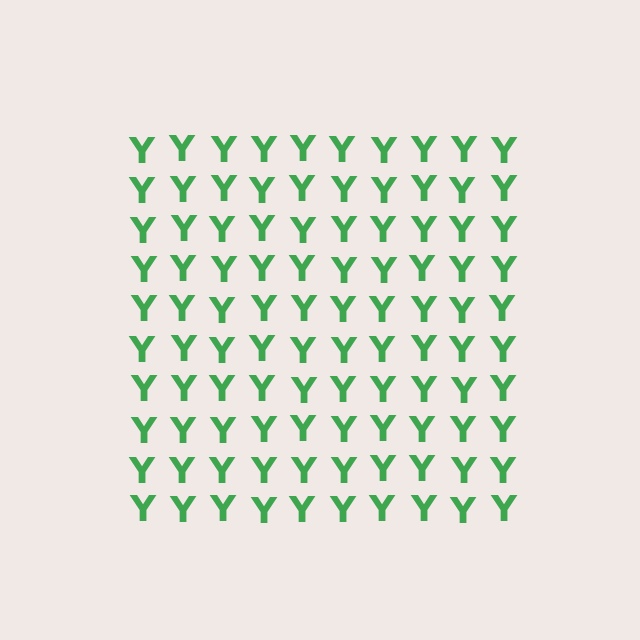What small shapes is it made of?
It is made of small letter Y's.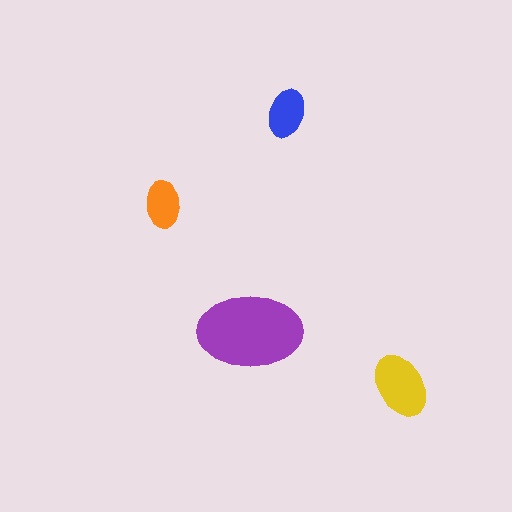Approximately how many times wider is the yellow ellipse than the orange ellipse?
About 1.5 times wider.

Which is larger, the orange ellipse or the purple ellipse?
The purple one.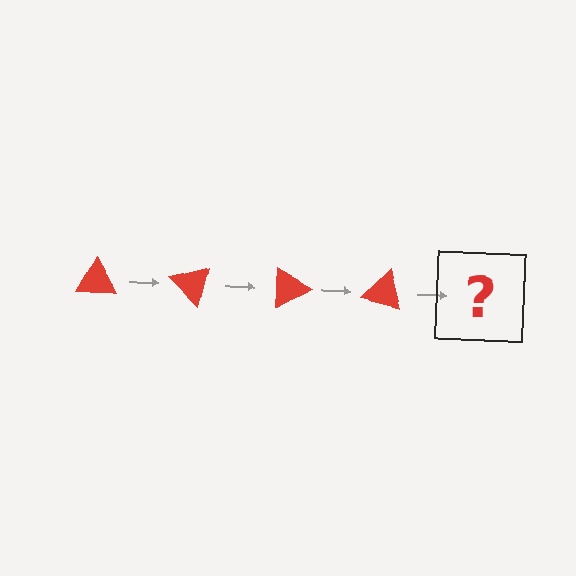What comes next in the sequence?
The next element should be a red triangle rotated 180 degrees.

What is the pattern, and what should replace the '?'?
The pattern is that the triangle rotates 45 degrees each step. The '?' should be a red triangle rotated 180 degrees.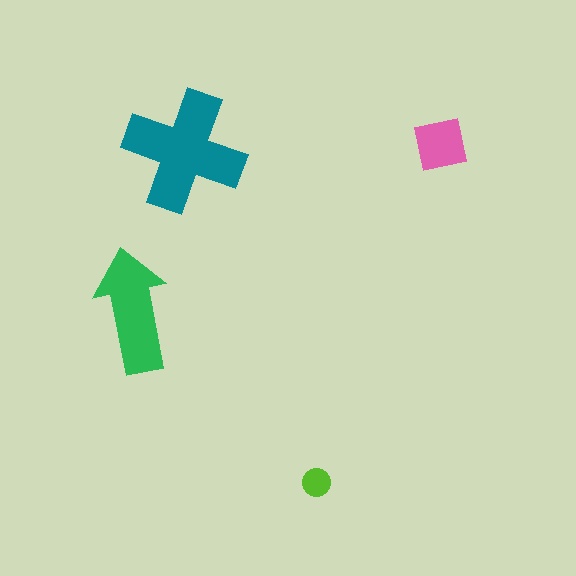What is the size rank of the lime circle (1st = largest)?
4th.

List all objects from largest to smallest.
The teal cross, the green arrow, the pink square, the lime circle.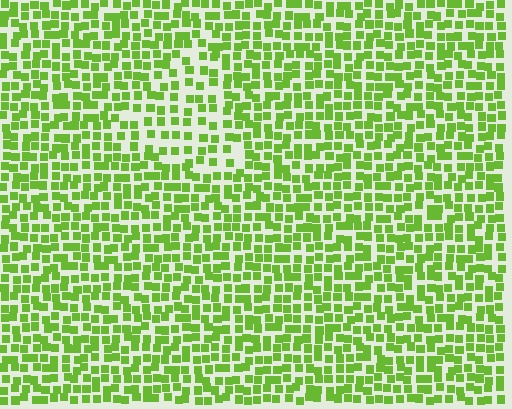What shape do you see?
I see a triangle.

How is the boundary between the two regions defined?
The boundary is defined by a change in element density (approximately 1.7x ratio). All elements are the same color, size, and shape.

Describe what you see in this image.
The image contains small lime elements arranged at two different densities. A triangle-shaped region is visible where the elements are less densely packed than the surrounding area.